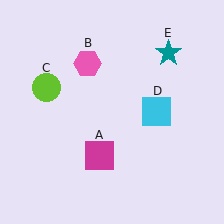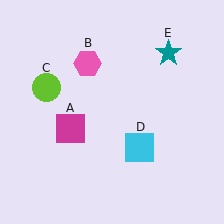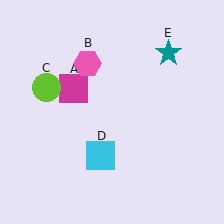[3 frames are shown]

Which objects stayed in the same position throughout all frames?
Pink hexagon (object B) and lime circle (object C) and teal star (object E) remained stationary.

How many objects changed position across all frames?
2 objects changed position: magenta square (object A), cyan square (object D).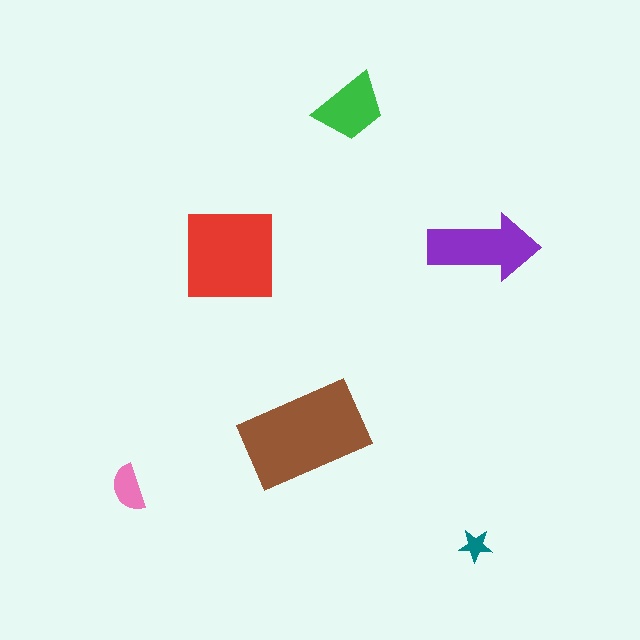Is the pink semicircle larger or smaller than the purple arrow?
Smaller.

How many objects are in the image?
There are 6 objects in the image.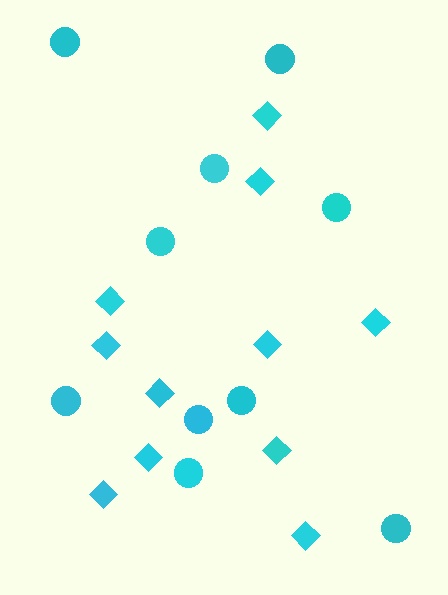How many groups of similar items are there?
There are 2 groups: one group of circles (10) and one group of diamonds (11).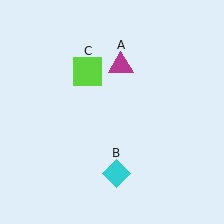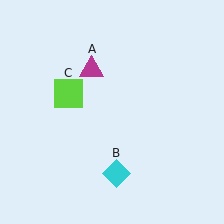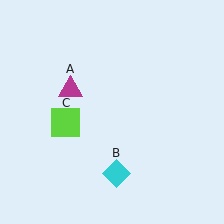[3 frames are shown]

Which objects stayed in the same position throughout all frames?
Cyan diamond (object B) remained stationary.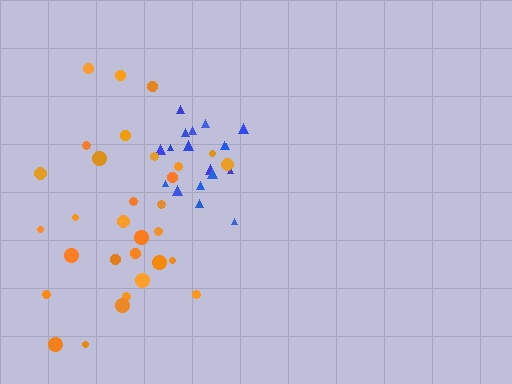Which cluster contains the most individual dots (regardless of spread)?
Orange (31).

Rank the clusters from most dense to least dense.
blue, orange.